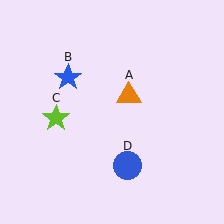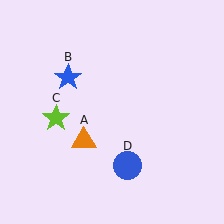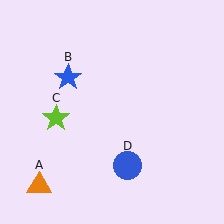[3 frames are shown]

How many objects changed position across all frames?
1 object changed position: orange triangle (object A).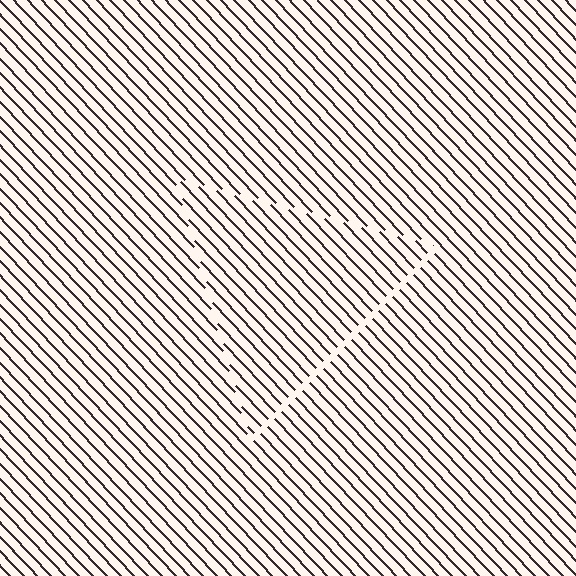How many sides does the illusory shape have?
3 sides — the line-ends trace a triangle.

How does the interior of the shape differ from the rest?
The interior of the shape contains the same grating, shifted by half a period — the contour is defined by the phase discontinuity where line-ends from the inner and outer gratings abut.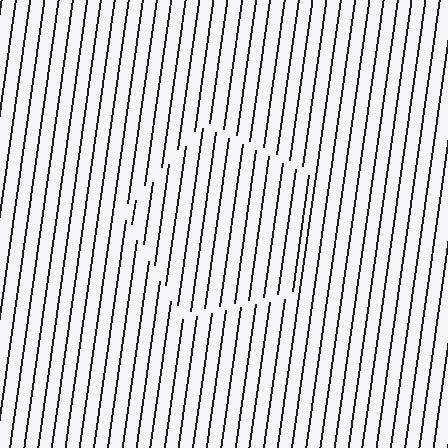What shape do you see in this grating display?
An illusory pentagon. The interior of the shape contains the same grating, shifted by half a period — the contour is defined by the phase discontinuity where line-ends from the inner and outer gratings abut.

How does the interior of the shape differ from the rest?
The interior of the shape contains the same grating, shifted by half a period — the contour is defined by the phase discontinuity where line-ends from the inner and outer gratings abut.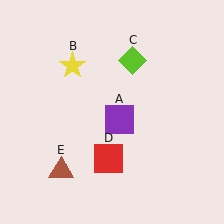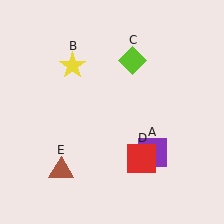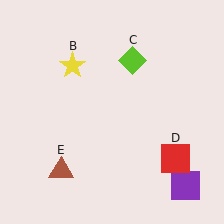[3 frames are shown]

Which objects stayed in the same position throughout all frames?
Yellow star (object B) and lime diamond (object C) and brown triangle (object E) remained stationary.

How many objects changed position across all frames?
2 objects changed position: purple square (object A), red square (object D).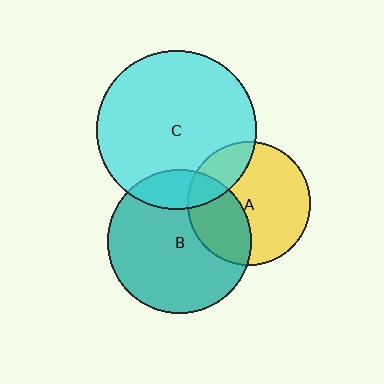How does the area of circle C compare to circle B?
Approximately 1.2 times.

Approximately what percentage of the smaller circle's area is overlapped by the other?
Approximately 35%.